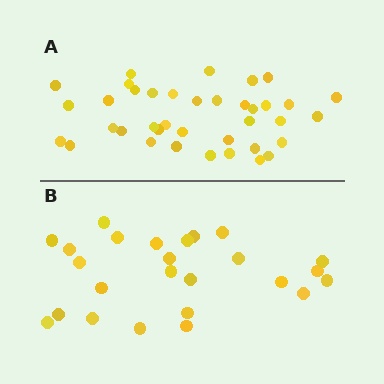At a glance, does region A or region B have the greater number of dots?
Region A (the top region) has more dots.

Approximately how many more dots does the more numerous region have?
Region A has approximately 15 more dots than region B.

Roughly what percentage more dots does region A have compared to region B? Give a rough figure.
About 50% more.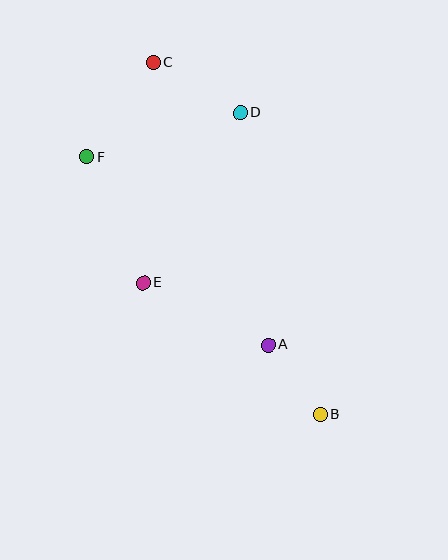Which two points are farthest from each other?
Points B and C are farthest from each other.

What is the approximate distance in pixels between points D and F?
The distance between D and F is approximately 160 pixels.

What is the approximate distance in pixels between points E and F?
The distance between E and F is approximately 138 pixels.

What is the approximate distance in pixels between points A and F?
The distance between A and F is approximately 261 pixels.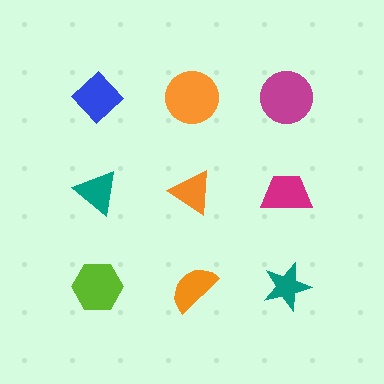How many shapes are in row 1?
3 shapes.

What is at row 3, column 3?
A teal star.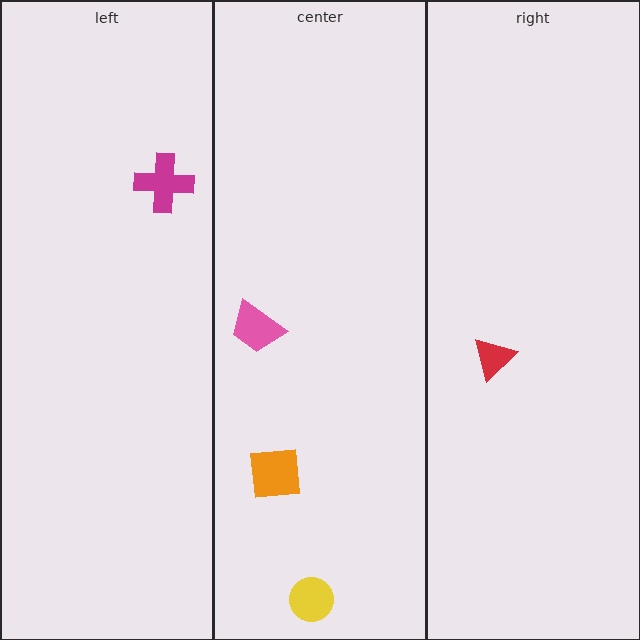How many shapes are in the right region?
1.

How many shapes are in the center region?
3.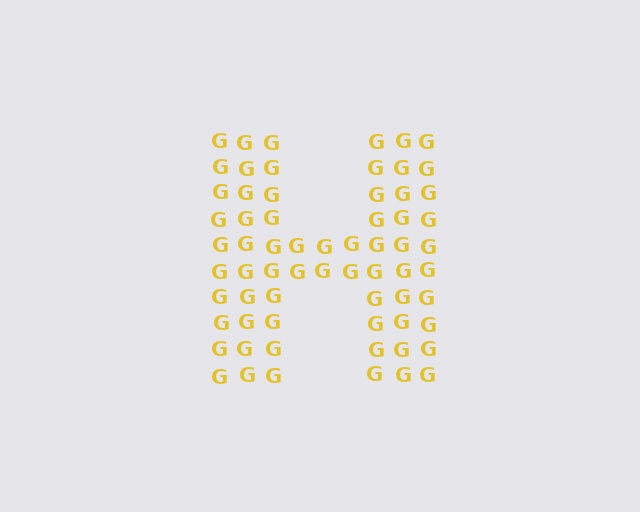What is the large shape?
The large shape is the letter H.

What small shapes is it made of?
It is made of small letter G's.